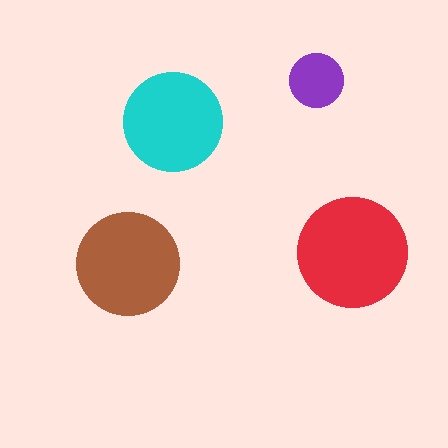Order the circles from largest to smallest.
the red one, the brown one, the cyan one, the purple one.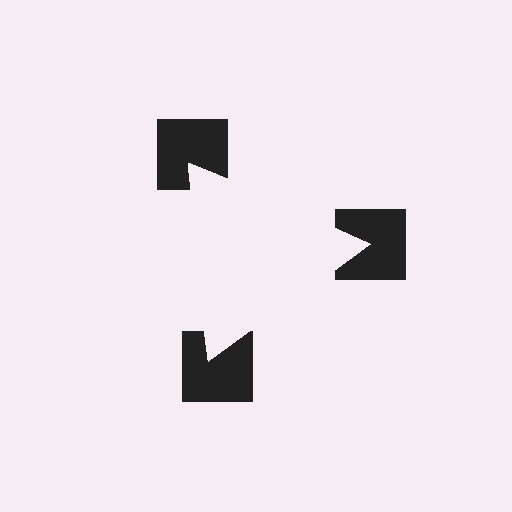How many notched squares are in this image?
There are 3 — one at each vertex of the illusory triangle.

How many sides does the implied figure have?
3 sides.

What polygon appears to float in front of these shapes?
An illusory triangle — its edges are inferred from the aligned wedge cuts in the notched squares, not physically drawn.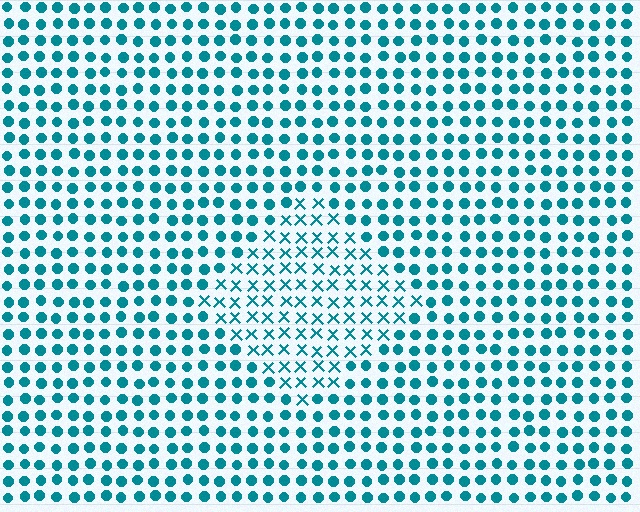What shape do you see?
I see a diamond.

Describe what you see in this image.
The image is filled with small teal elements arranged in a uniform grid. A diamond-shaped region contains X marks, while the surrounding area contains circles. The boundary is defined purely by the change in element shape.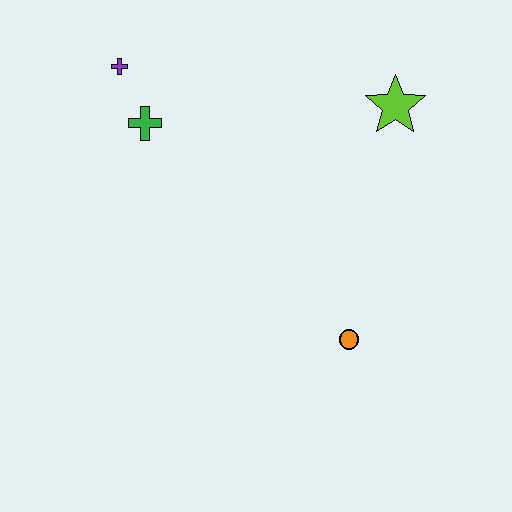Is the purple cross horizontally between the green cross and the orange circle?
No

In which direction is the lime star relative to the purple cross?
The lime star is to the right of the purple cross.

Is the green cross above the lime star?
No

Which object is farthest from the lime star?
The purple cross is farthest from the lime star.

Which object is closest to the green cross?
The purple cross is closest to the green cross.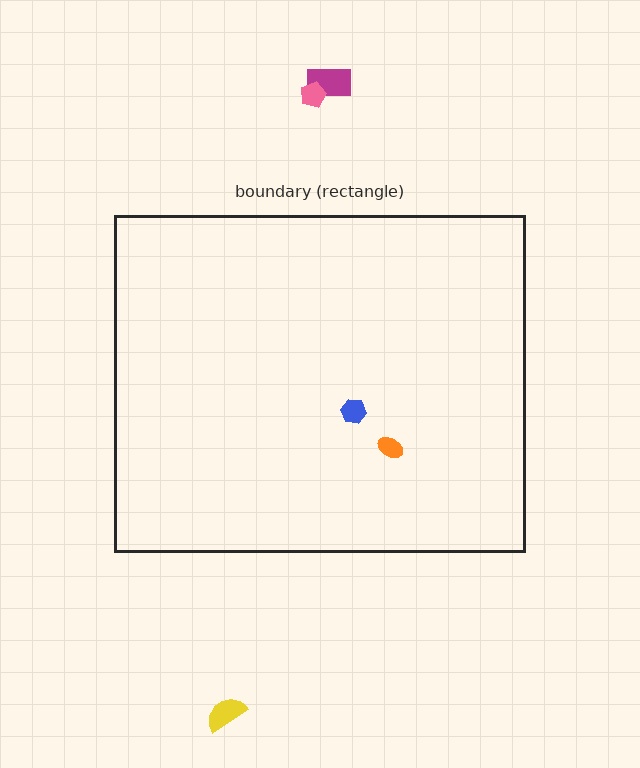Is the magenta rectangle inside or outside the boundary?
Outside.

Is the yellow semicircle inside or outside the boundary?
Outside.